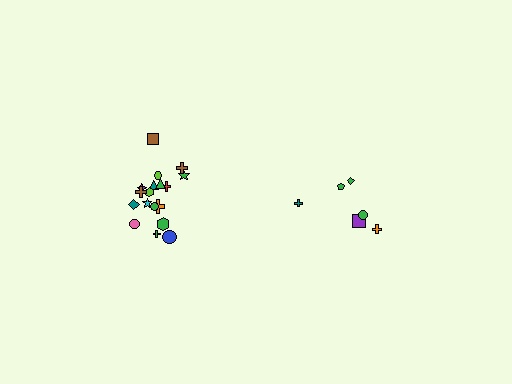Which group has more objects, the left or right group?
The left group.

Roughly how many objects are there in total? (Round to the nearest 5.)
Roughly 25 objects in total.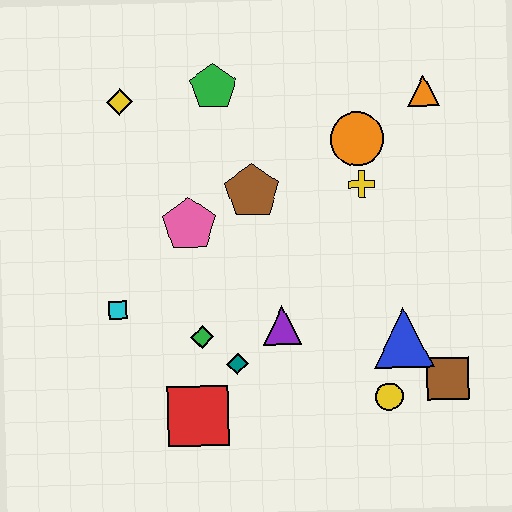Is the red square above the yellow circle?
No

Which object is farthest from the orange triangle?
The red square is farthest from the orange triangle.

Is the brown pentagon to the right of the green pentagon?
Yes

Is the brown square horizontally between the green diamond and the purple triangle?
No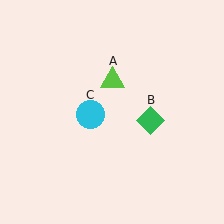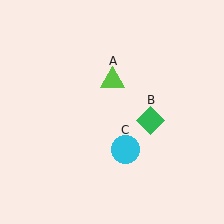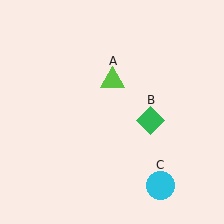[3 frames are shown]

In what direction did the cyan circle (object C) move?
The cyan circle (object C) moved down and to the right.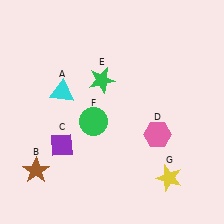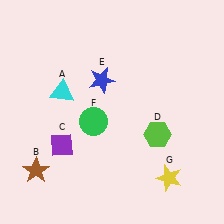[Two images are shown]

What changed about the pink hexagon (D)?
In Image 1, D is pink. In Image 2, it changed to lime.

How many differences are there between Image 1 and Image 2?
There are 2 differences between the two images.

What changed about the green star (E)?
In Image 1, E is green. In Image 2, it changed to blue.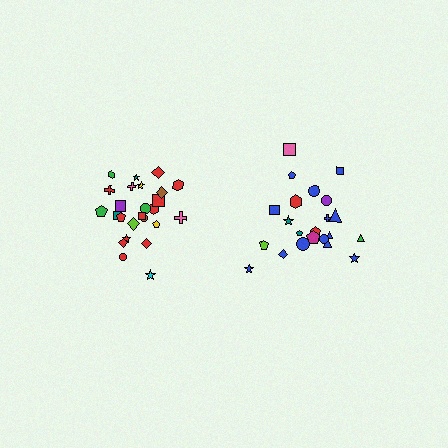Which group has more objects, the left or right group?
The left group.